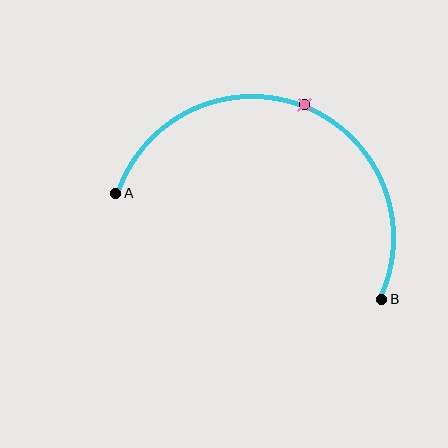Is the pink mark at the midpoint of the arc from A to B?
Yes. The pink mark lies on the arc at equal arc-length from both A and B — it is the arc midpoint.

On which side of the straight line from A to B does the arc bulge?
The arc bulges above the straight line connecting A and B.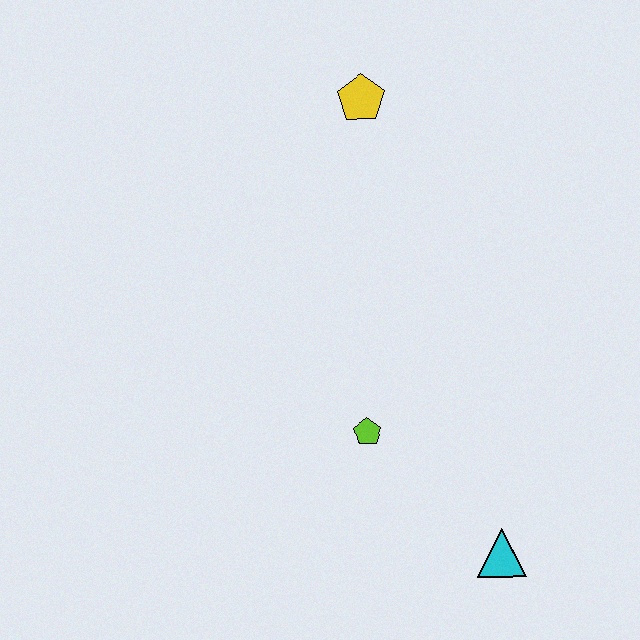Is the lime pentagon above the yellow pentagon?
No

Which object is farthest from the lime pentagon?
The yellow pentagon is farthest from the lime pentagon.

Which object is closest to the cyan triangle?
The lime pentagon is closest to the cyan triangle.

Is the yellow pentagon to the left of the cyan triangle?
Yes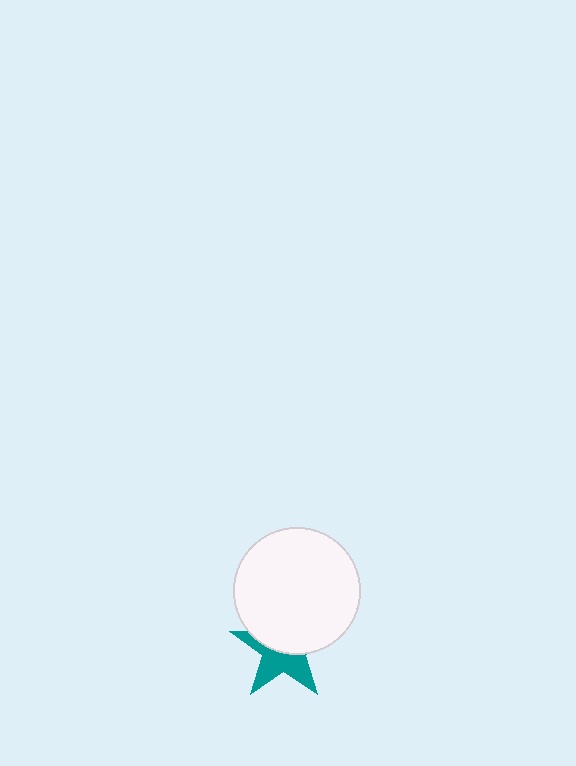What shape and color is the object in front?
The object in front is a white circle.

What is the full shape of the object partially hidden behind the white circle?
The partially hidden object is a teal star.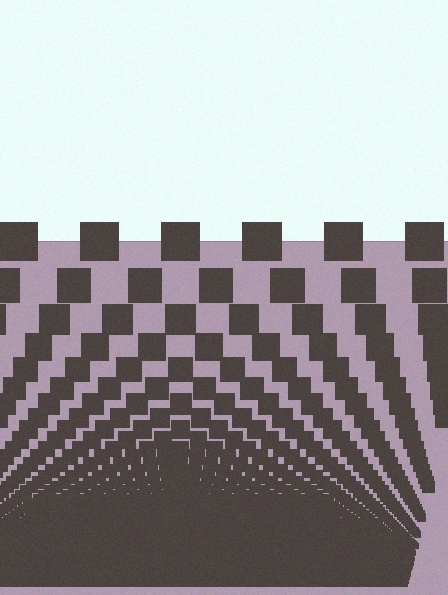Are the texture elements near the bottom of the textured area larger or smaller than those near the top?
Smaller. The gradient is inverted — elements near the bottom are smaller and denser.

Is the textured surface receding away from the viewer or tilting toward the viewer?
The surface appears to tilt toward the viewer. Texture elements get larger and sparser toward the top.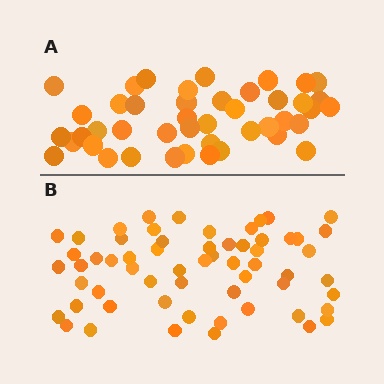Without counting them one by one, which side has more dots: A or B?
Region B (the bottom region) has more dots.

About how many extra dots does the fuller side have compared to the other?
Region B has approximately 15 more dots than region A.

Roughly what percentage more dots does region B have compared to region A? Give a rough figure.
About 35% more.